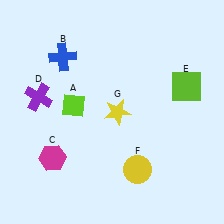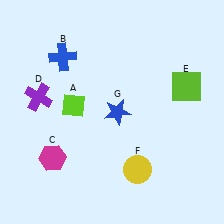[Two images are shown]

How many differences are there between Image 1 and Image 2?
There is 1 difference between the two images.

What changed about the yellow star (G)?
In Image 1, G is yellow. In Image 2, it changed to blue.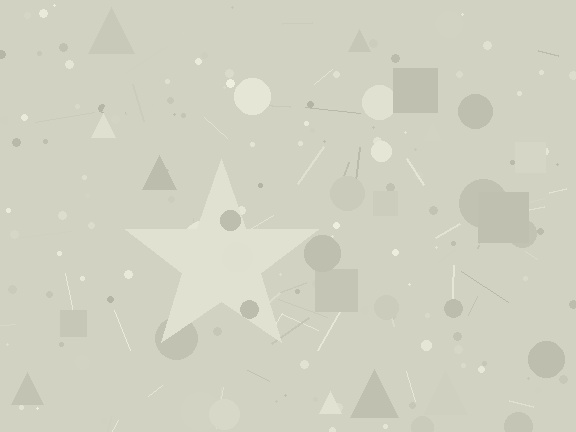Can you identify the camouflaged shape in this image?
The camouflaged shape is a star.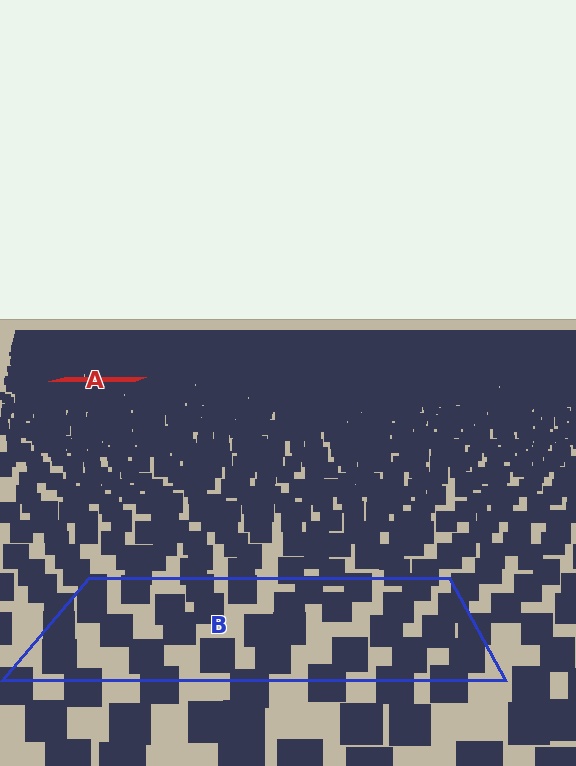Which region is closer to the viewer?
Region B is closer. The texture elements there are larger and more spread out.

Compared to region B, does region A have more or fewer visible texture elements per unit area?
Region A has more texture elements per unit area — they are packed more densely because it is farther away.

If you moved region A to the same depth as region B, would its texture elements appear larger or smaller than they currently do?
They would appear larger. At a closer depth, the same texture elements are projected at a bigger on-screen size.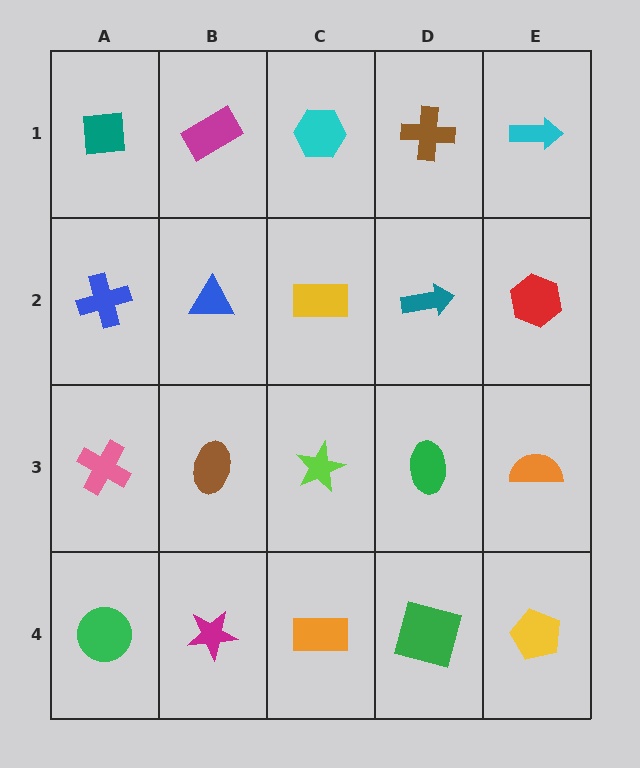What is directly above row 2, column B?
A magenta rectangle.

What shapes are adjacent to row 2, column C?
A cyan hexagon (row 1, column C), a lime star (row 3, column C), a blue triangle (row 2, column B), a teal arrow (row 2, column D).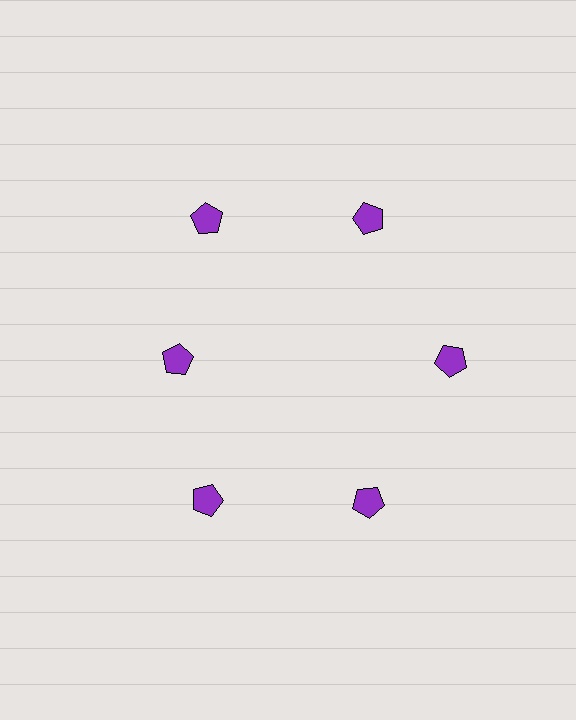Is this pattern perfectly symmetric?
No. The 6 purple pentagons are arranged in a ring, but one element near the 9 o'clock position is pulled inward toward the center, breaking the 6-fold rotational symmetry.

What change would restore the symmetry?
The symmetry would be restored by moving it outward, back onto the ring so that all 6 pentagons sit at equal angles and equal distance from the center.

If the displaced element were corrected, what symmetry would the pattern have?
It would have 6-fold rotational symmetry — the pattern would map onto itself every 60 degrees.